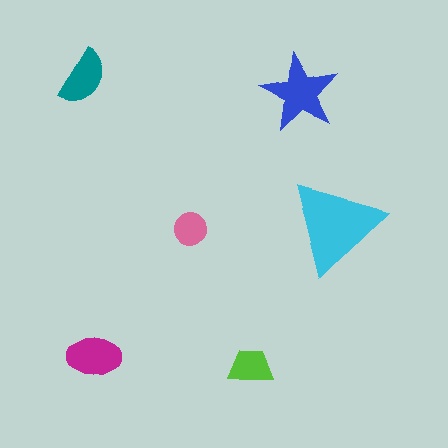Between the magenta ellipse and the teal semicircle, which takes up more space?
The magenta ellipse.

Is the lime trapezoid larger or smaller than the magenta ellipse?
Smaller.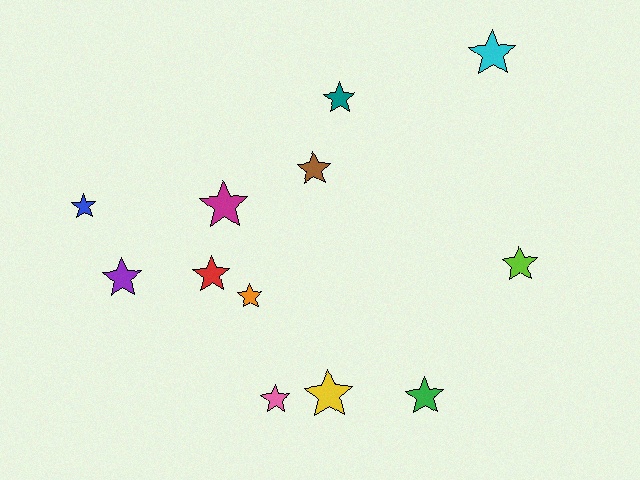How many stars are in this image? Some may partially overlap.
There are 12 stars.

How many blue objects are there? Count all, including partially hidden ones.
There is 1 blue object.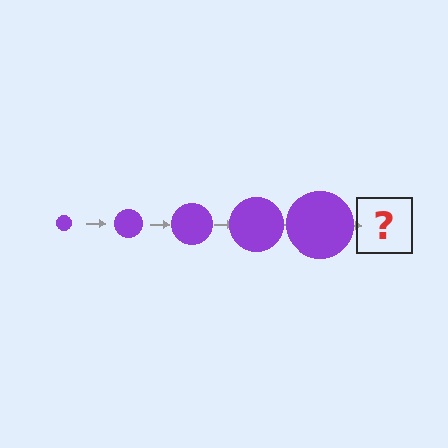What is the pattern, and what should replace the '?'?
The pattern is that the circle gets progressively larger each step. The '?' should be a purple circle, larger than the previous one.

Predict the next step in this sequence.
The next step is a purple circle, larger than the previous one.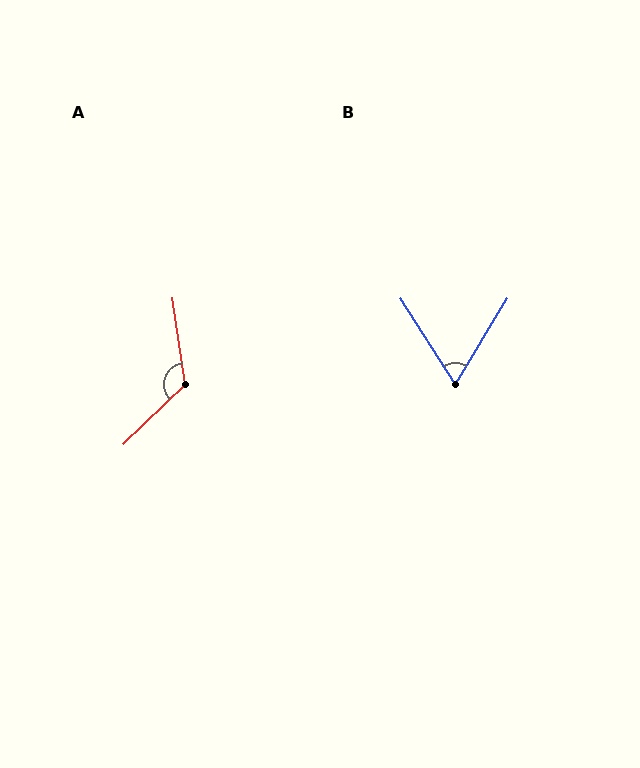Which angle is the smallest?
B, at approximately 64 degrees.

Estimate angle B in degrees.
Approximately 64 degrees.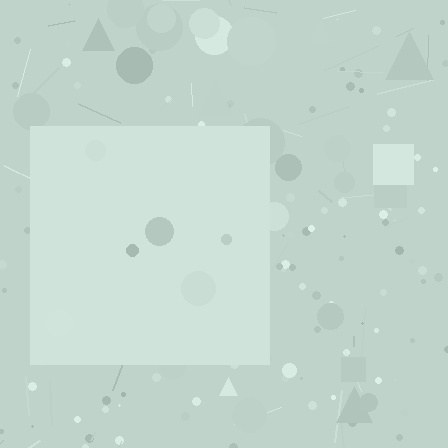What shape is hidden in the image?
A square is hidden in the image.